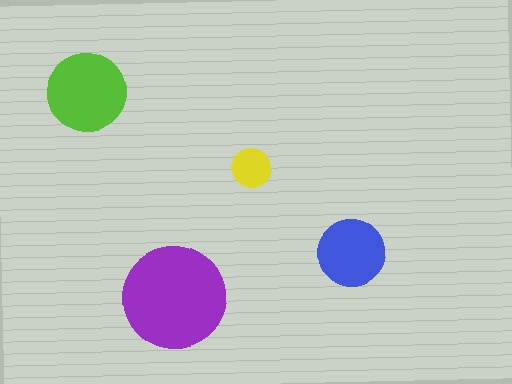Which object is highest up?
The lime circle is topmost.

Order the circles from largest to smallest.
the purple one, the lime one, the blue one, the yellow one.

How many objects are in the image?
There are 4 objects in the image.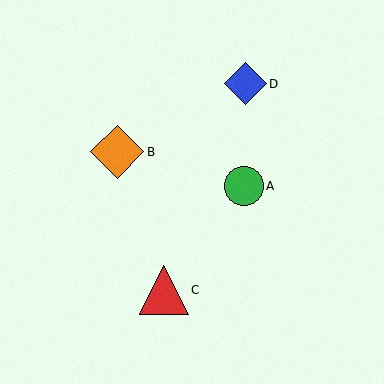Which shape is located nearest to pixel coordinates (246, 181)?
The green circle (labeled A) at (244, 186) is nearest to that location.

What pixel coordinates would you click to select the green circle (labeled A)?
Click at (244, 186) to select the green circle A.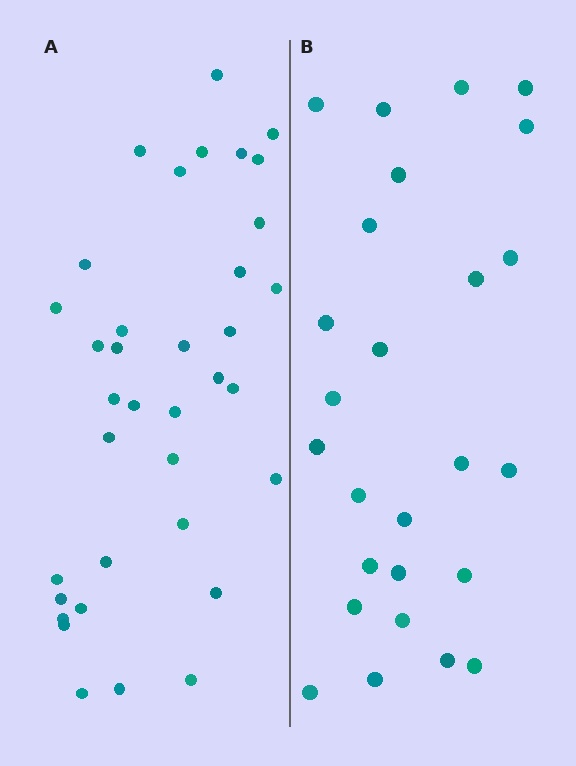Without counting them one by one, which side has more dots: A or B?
Region A (the left region) has more dots.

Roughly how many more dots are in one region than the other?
Region A has roughly 10 or so more dots than region B.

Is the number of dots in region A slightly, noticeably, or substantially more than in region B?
Region A has noticeably more, but not dramatically so. The ratio is roughly 1.4 to 1.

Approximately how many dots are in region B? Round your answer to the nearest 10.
About 30 dots. (The exact count is 26, which rounds to 30.)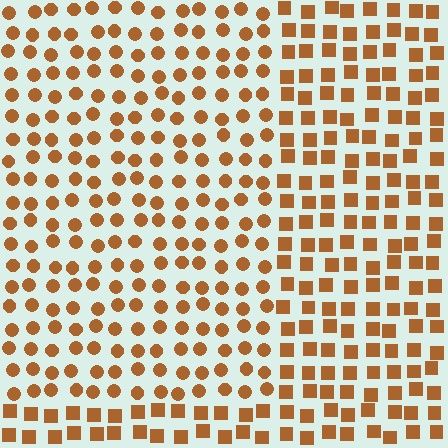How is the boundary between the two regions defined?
The boundary is defined by a change in element shape: circles inside vs. squares outside. All elements share the same color and spacing.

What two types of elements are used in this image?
The image uses circles inside the rectangle region and squares outside it.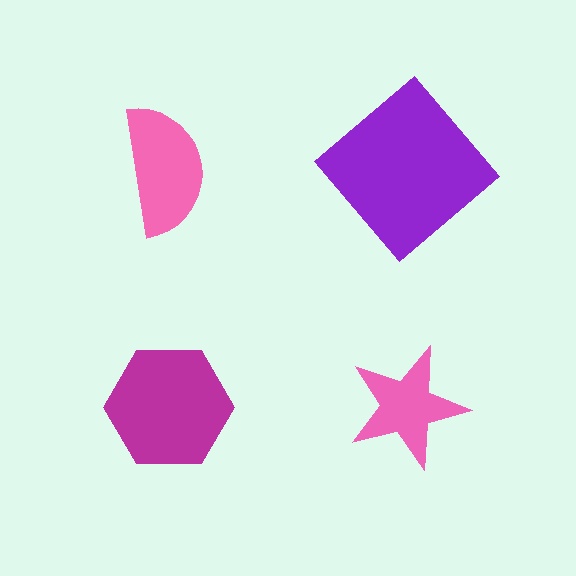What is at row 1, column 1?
A pink semicircle.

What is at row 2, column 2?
A pink star.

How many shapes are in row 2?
2 shapes.